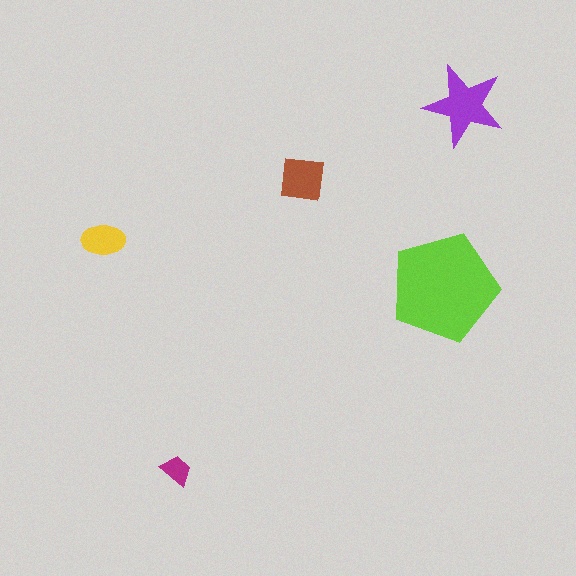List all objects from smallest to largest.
The magenta trapezoid, the yellow ellipse, the brown square, the purple star, the lime pentagon.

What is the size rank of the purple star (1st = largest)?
2nd.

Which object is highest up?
The purple star is topmost.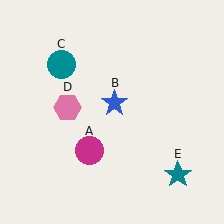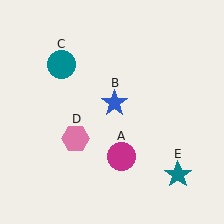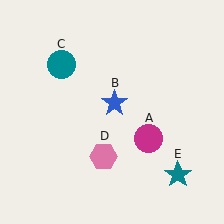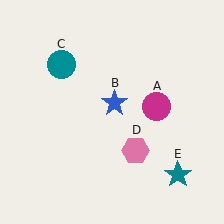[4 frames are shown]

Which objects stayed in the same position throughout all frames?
Blue star (object B) and teal circle (object C) and teal star (object E) remained stationary.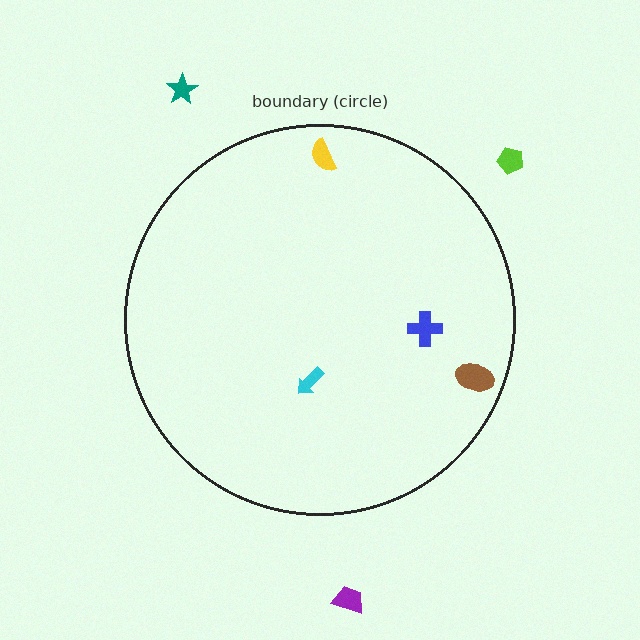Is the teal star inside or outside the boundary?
Outside.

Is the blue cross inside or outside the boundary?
Inside.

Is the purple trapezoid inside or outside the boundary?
Outside.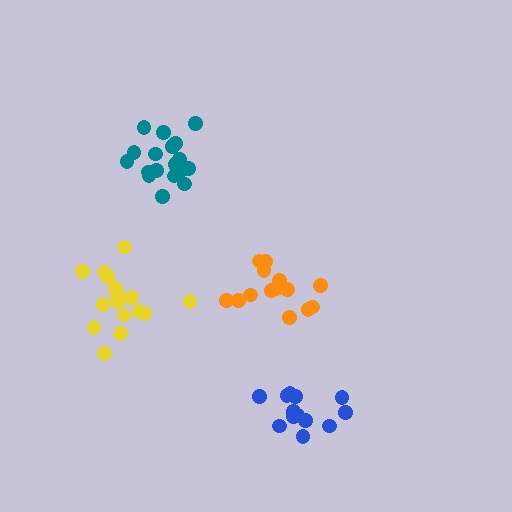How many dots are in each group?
Group 1: 13 dots, Group 2: 17 dots, Group 3: 14 dots, Group 4: 18 dots (62 total).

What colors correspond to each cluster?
The clusters are colored: blue, yellow, orange, teal.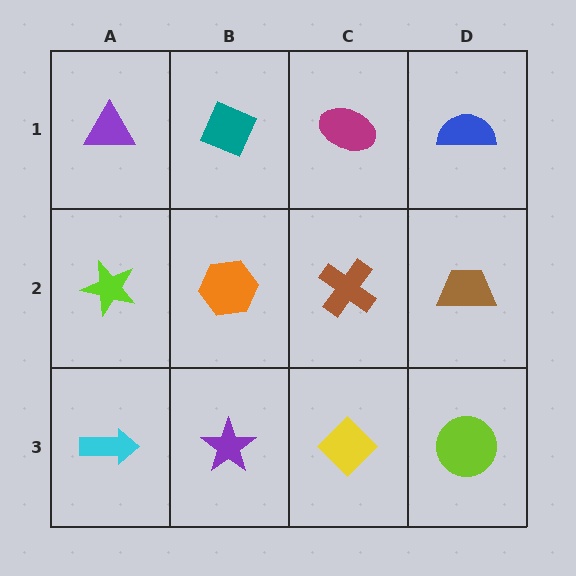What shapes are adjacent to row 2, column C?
A magenta ellipse (row 1, column C), a yellow diamond (row 3, column C), an orange hexagon (row 2, column B), a brown trapezoid (row 2, column D).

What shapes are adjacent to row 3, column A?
A lime star (row 2, column A), a purple star (row 3, column B).